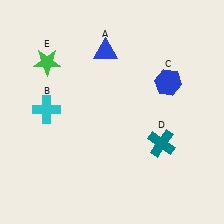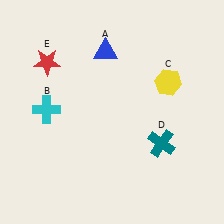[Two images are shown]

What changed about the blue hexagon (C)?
In Image 1, C is blue. In Image 2, it changed to yellow.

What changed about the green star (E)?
In Image 1, E is green. In Image 2, it changed to red.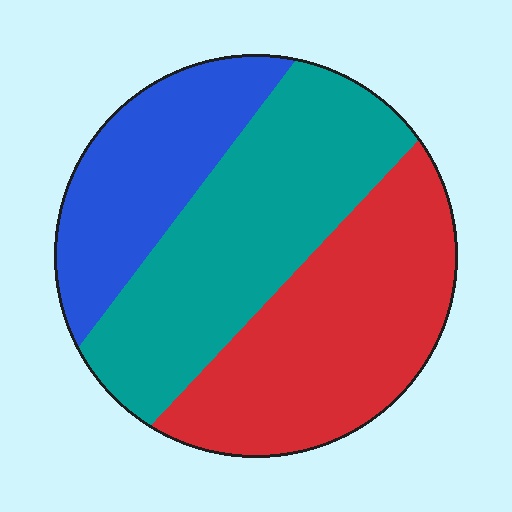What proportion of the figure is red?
Red covers roughly 40% of the figure.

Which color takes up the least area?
Blue, at roughly 25%.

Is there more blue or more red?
Red.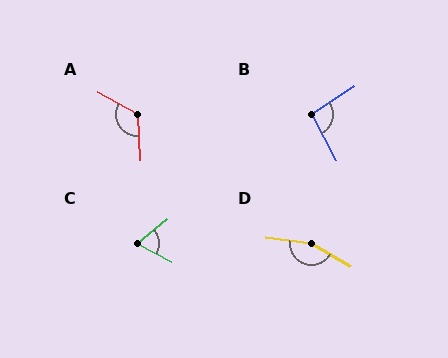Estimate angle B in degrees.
Approximately 96 degrees.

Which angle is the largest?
D, at approximately 158 degrees.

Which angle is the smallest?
C, at approximately 66 degrees.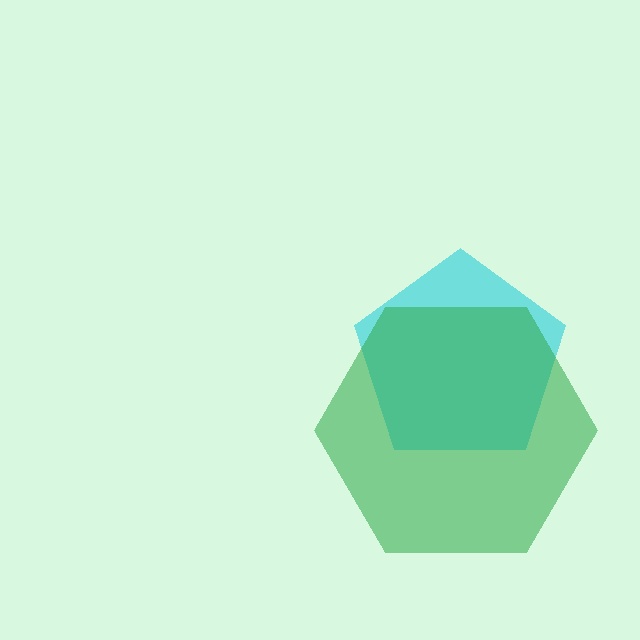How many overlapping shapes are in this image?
There are 2 overlapping shapes in the image.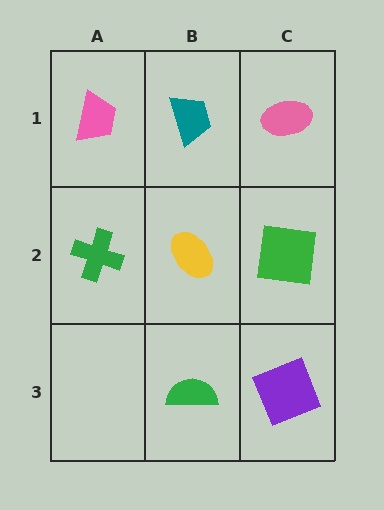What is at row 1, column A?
A pink trapezoid.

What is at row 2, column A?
A green cross.